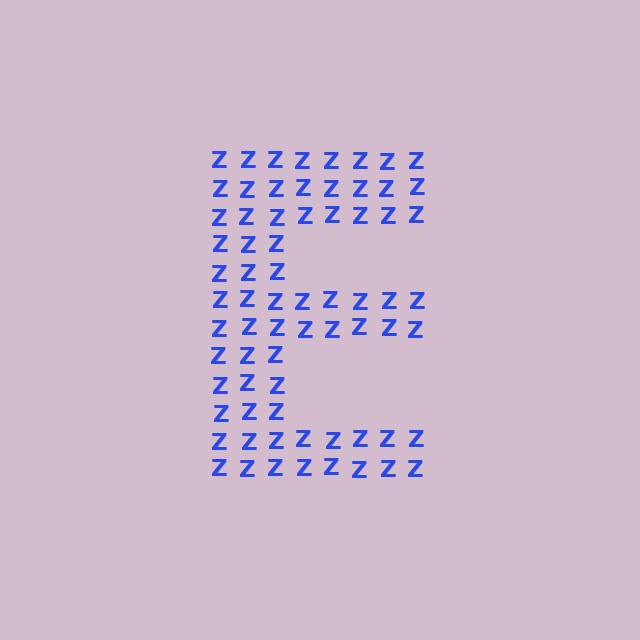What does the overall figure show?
The overall figure shows the letter E.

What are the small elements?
The small elements are letter Z's.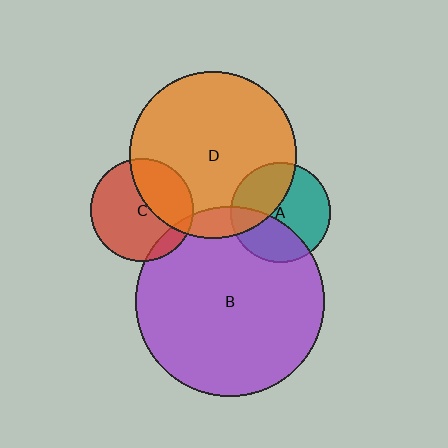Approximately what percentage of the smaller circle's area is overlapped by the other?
Approximately 35%.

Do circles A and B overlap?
Yes.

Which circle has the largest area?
Circle B (purple).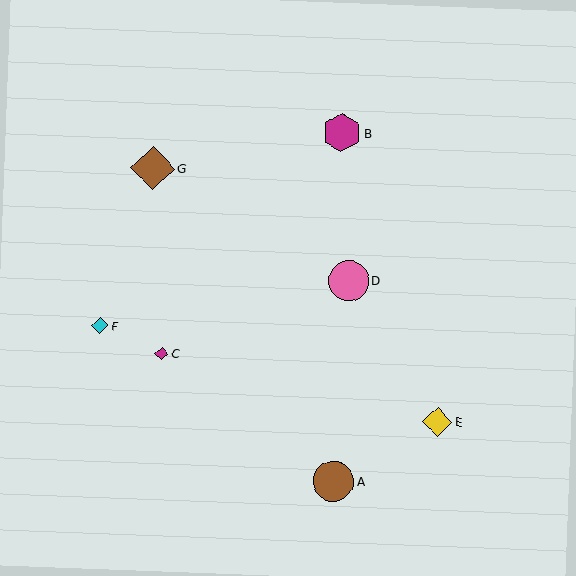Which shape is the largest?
The brown diamond (labeled G) is the largest.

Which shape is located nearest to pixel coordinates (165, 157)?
The brown diamond (labeled G) at (153, 168) is nearest to that location.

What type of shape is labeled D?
Shape D is a pink circle.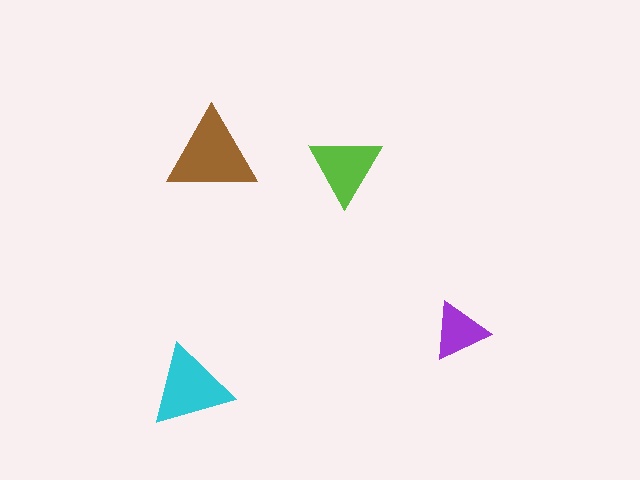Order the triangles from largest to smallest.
the brown one, the cyan one, the lime one, the purple one.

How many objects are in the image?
There are 4 objects in the image.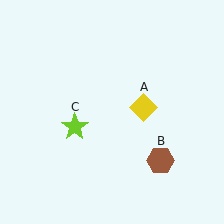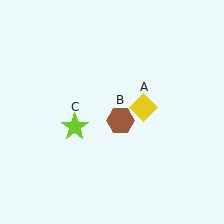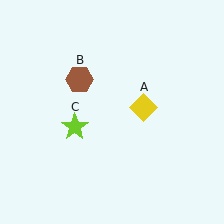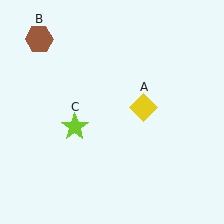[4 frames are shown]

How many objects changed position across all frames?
1 object changed position: brown hexagon (object B).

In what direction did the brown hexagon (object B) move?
The brown hexagon (object B) moved up and to the left.